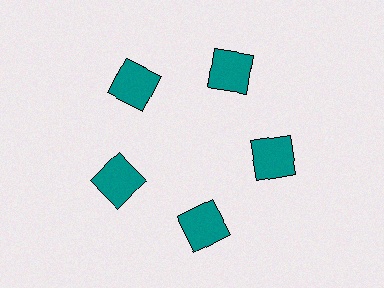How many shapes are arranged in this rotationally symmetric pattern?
There are 5 shapes, arranged in 5 groups of 1.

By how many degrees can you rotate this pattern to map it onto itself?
The pattern maps onto itself every 72 degrees of rotation.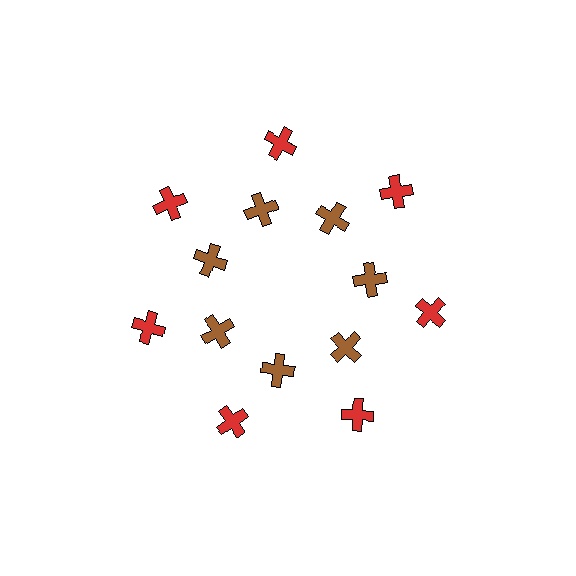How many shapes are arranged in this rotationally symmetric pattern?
There are 14 shapes, arranged in 7 groups of 2.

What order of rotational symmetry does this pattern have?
This pattern has 7-fold rotational symmetry.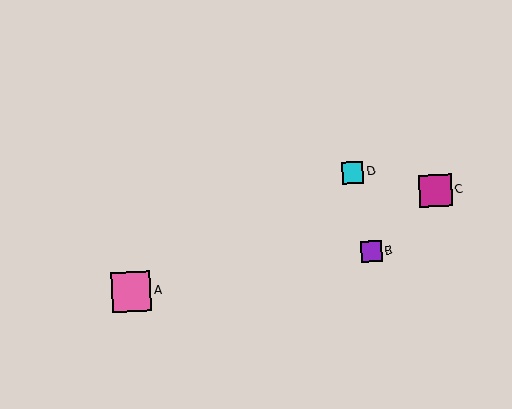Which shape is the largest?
The pink square (labeled A) is the largest.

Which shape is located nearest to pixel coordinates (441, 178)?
The magenta square (labeled C) at (435, 190) is nearest to that location.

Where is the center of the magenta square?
The center of the magenta square is at (435, 190).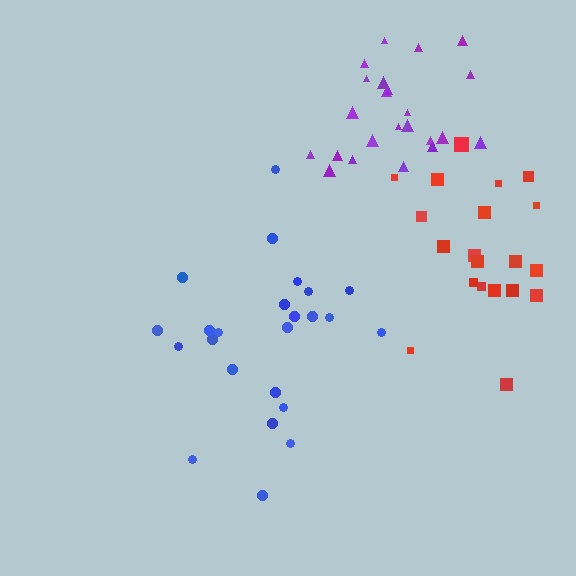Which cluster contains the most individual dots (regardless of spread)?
Blue (24).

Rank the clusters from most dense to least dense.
purple, red, blue.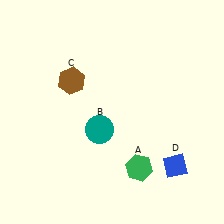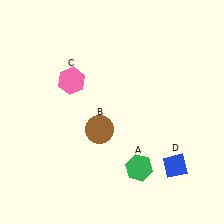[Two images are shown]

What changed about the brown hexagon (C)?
In Image 1, C is brown. In Image 2, it changed to pink.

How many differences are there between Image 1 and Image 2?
There are 2 differences between the two images.